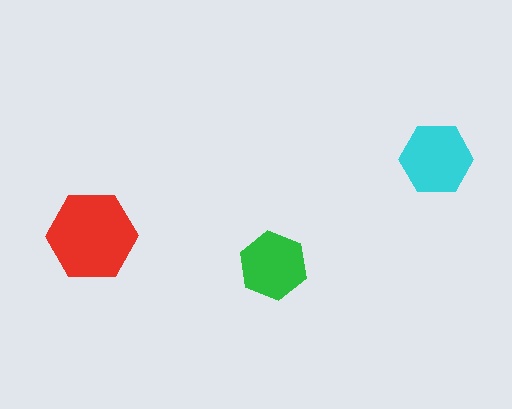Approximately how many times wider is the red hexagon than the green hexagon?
About 1.5 times wider.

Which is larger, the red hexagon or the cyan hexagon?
The red one.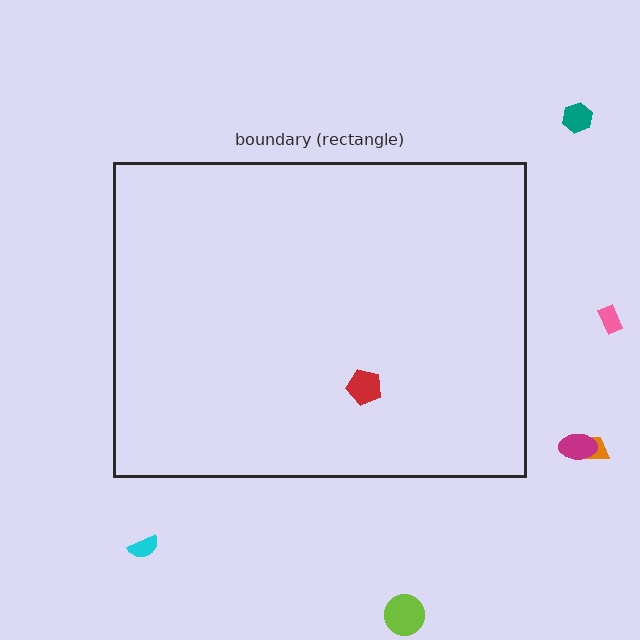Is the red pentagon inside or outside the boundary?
Inside.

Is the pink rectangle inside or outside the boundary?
Outside.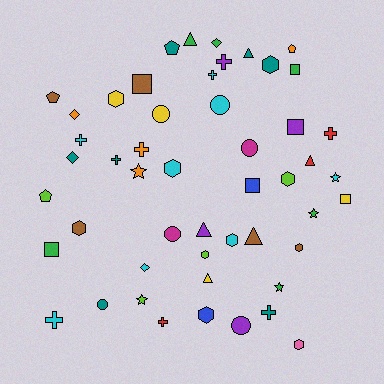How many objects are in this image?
There are 50 objects.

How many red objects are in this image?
There are 3 red objects.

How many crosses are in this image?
There are 9 crosses.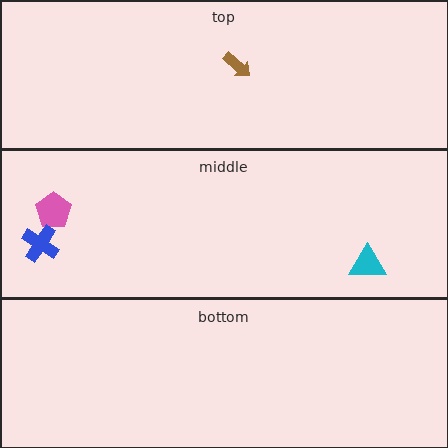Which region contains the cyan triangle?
The middle region.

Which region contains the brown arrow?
The top region.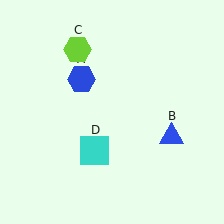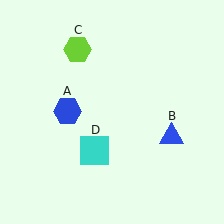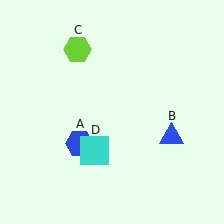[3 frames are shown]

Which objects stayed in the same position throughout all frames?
Blue triangle (object B) and lime hexagon (object C) and cyan square (object D) remained stationary.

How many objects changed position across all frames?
1 object changed position: blue hexagon (object A).